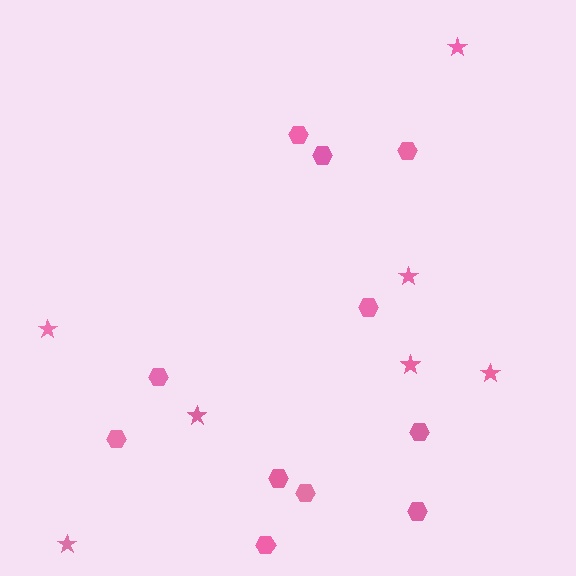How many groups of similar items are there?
There are 2 groups: one group of stars (7) and one group of hexagons (11).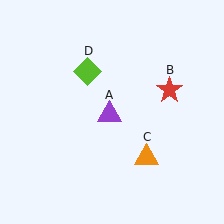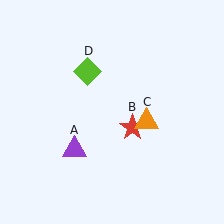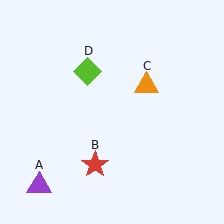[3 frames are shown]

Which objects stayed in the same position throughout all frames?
Lime diamond (object D) remained stationary.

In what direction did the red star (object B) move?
The red star (object B) moved down and to the left.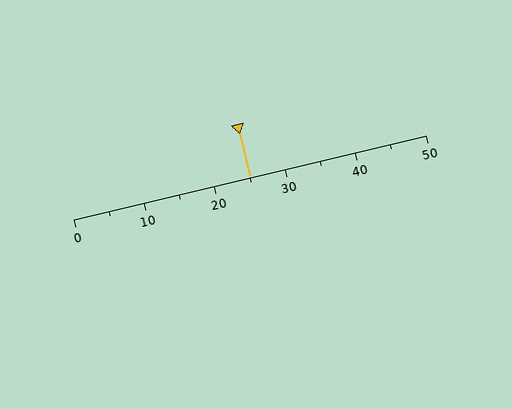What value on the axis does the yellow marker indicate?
The marker indicates approximately 25.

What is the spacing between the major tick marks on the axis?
The major ticks are spaced 10 apart.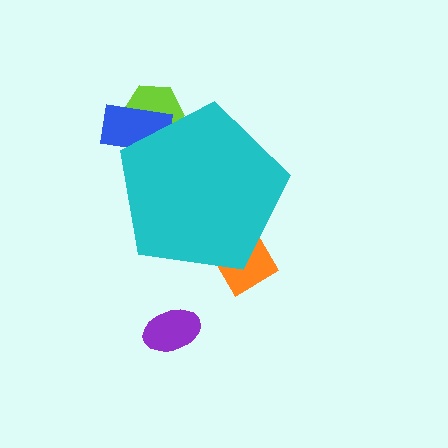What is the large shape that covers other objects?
A cyan pentagon.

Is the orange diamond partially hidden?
Yes, the orange diamond is partially hidden behind the cyan pentagon.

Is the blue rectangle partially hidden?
Yes, the blue rectangle is partially hidden behind the cyan pentagon.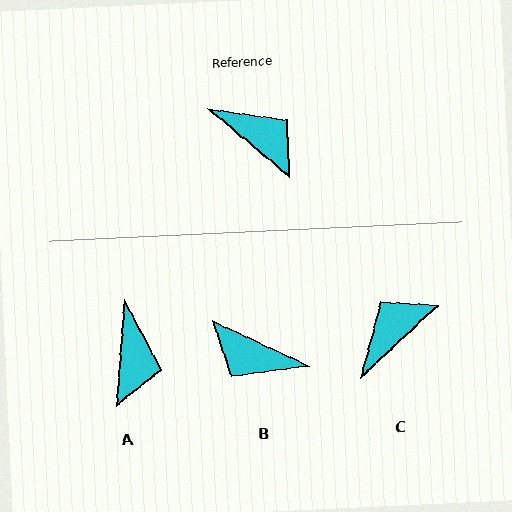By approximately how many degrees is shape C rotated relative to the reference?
Approximately 83 degrees counter-clockwise.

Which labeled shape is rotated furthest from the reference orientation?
B, about 165 degrees away.